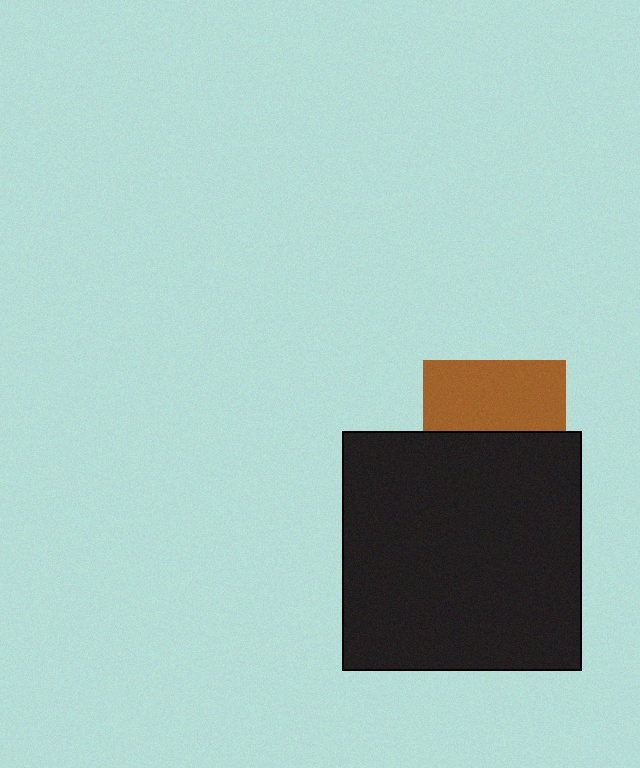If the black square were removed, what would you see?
You would see the complete brown square.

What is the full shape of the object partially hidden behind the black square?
The partially hidden object is a brown square.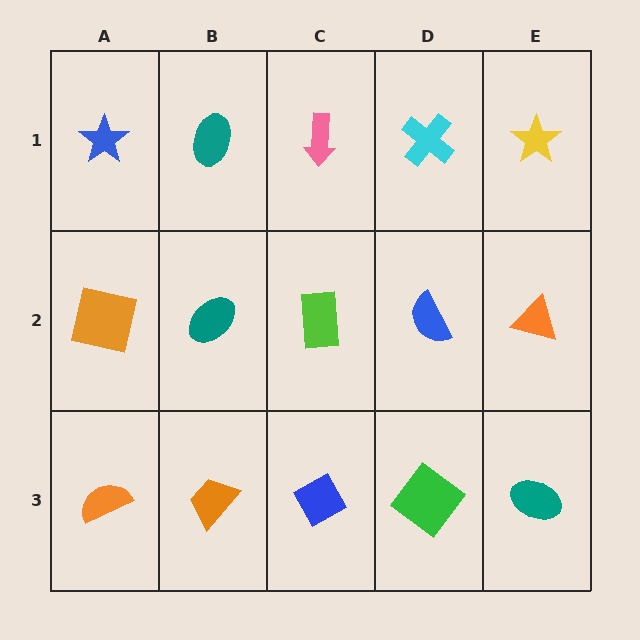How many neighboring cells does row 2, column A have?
3.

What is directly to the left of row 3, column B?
An orange semicircle.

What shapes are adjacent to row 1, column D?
A blue semicircle (row 2, column D), a pink arrow (row 1, column C), a yellow star (row 1, column E).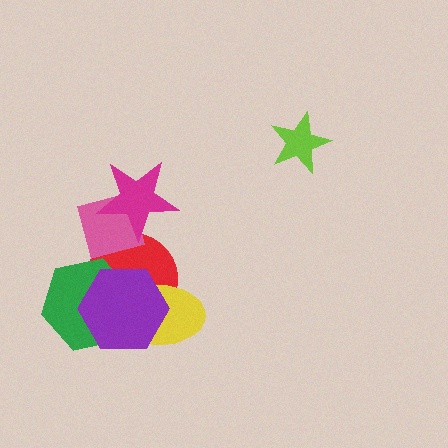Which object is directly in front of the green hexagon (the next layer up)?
The yellow ellipse is directly in front of the green hexagon.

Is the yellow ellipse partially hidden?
Yes, it is partially covered by another shape.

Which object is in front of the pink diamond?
The magenta star is in front of the pink diamond.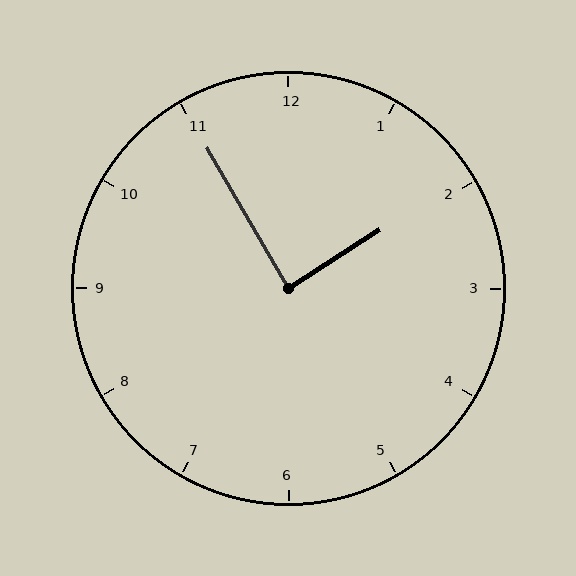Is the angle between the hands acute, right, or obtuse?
It is right.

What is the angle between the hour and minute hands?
Approximately 88 degrees.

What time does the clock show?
1:55.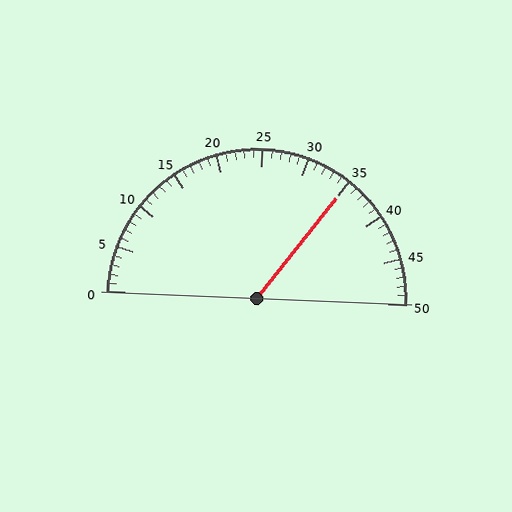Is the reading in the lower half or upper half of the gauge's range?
The reading is in the upper half of the range (0 to 50).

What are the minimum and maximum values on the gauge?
The gauge ranges from 0 to 50.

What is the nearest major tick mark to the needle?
The nearest major tick mark is 35.